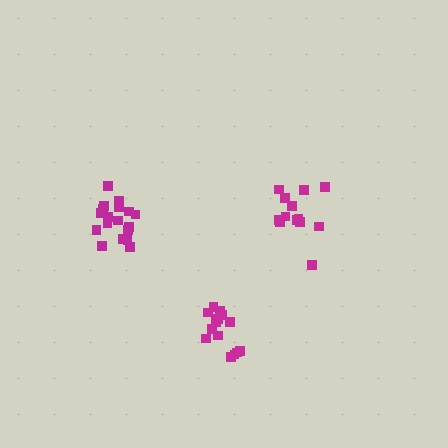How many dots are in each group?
Group 1: 14 dots, Group 2: 15 dots, Group 3: 18 dots (47 total).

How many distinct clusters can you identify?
There are 3 distinct clusters.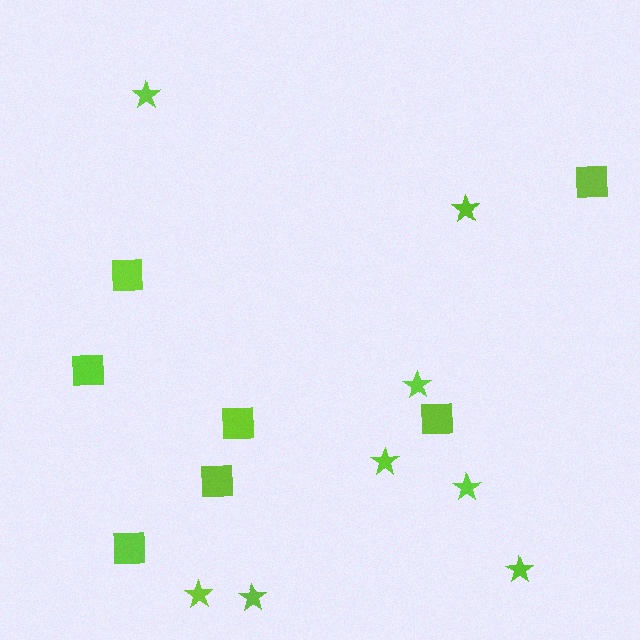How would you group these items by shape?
There are 2 groups: one group of stars (8) and one group of squares (7).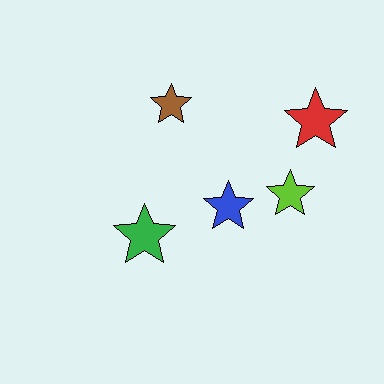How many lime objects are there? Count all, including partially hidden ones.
There is 1 lime object.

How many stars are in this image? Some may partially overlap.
There are 5 stars.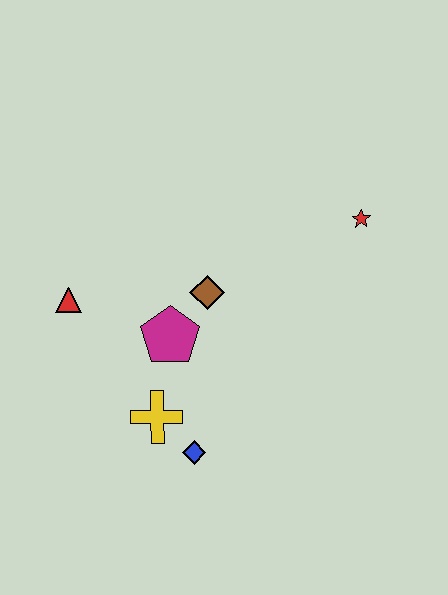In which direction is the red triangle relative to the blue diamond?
The red triangle is above the blue diamond.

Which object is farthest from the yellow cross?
The red star is farthest from the yellow cross.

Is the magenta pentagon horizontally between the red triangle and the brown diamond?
Yes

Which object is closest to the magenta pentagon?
The brown diamond is closest to the magenta pentagon.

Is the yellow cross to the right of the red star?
No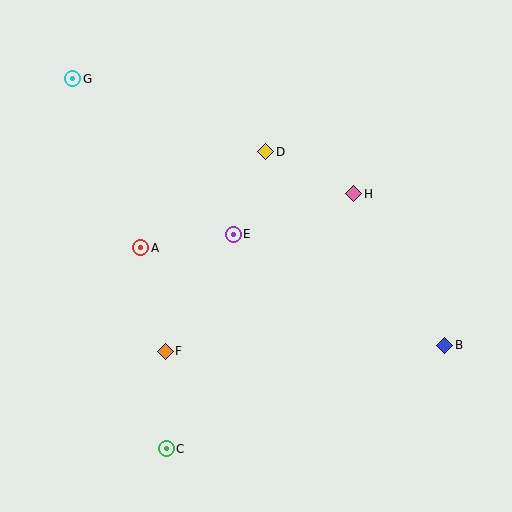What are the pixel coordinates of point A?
Point A is at (141, 248).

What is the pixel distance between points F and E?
The distance between F and E is 135 pixels.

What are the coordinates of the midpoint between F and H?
The midpoint between F and H is at (260, 272).